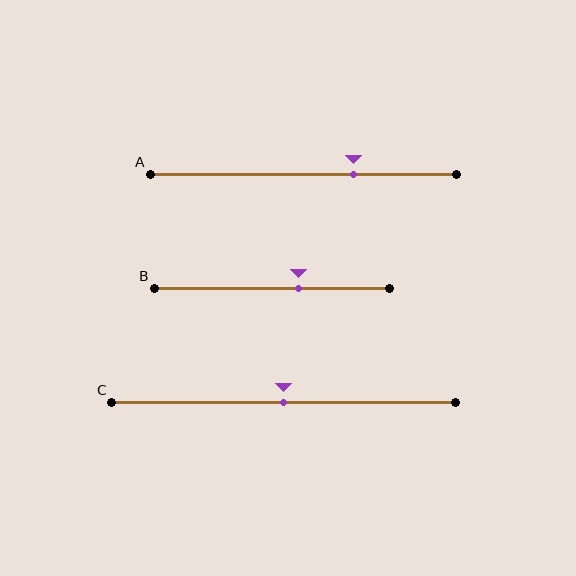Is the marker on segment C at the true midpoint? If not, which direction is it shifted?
Yes, the marker on segment C is at the true midpoint.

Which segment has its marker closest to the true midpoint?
Segment C has its marker closest to the true midpoint.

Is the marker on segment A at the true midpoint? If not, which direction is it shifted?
No, the marker on segment A is shifted to the right by about 16% of the segment length.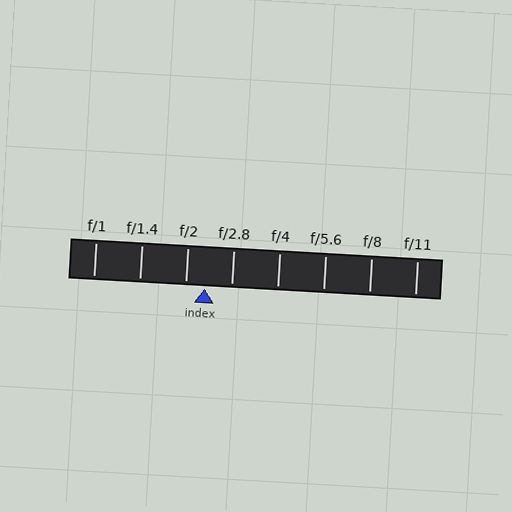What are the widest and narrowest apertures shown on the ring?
The widest aperture shown is f/1 and the narrowest is f/11.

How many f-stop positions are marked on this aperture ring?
There are 8 f-stop positions marked.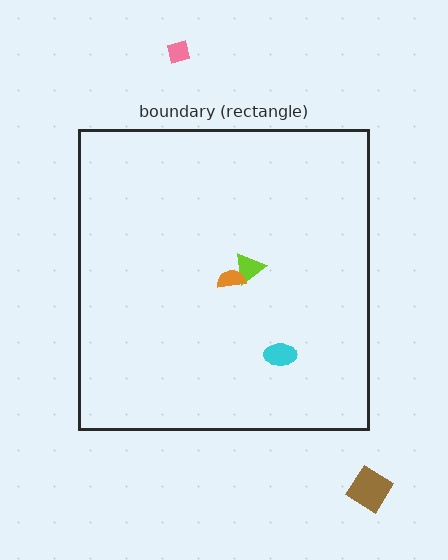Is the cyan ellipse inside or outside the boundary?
Inside.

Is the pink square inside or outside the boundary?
Outside.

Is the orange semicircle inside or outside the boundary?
Inside.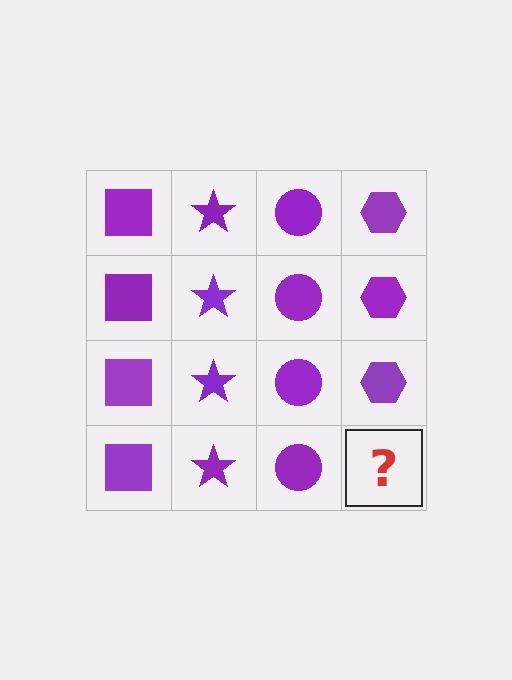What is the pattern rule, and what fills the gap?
The rule is that each column has a consistent shape. The gap should be filled with a purple hexagon.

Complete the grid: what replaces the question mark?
The question mark should be replaced with a purple hexagon.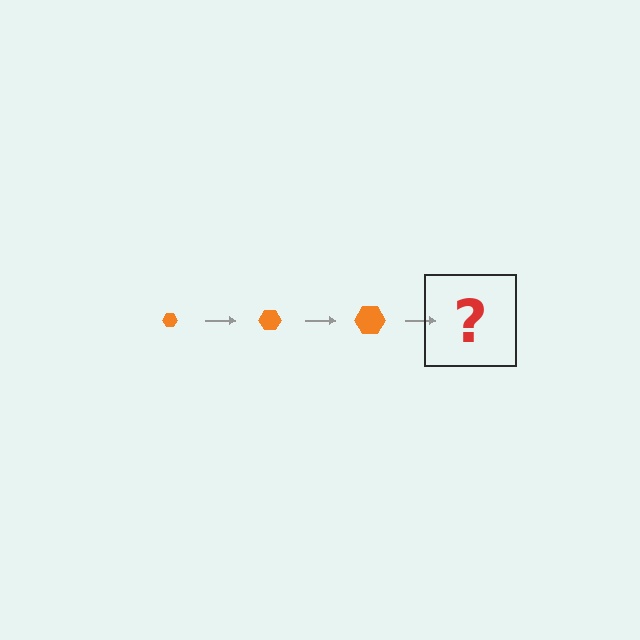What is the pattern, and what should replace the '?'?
The pattern is that the hexagon gets progressively larger each step. The '?' should be an orange hexagon, larger than the previous one.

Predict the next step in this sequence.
The next step is an orange hexagon, larger than the previous one.